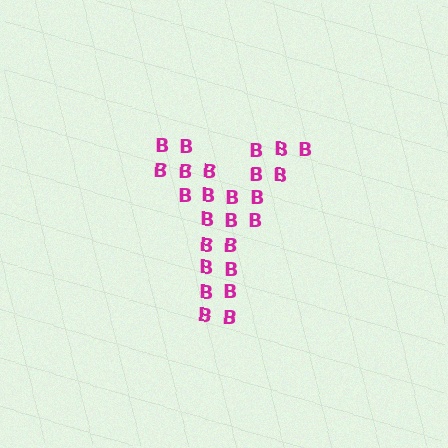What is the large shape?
The large shape is the letter Y.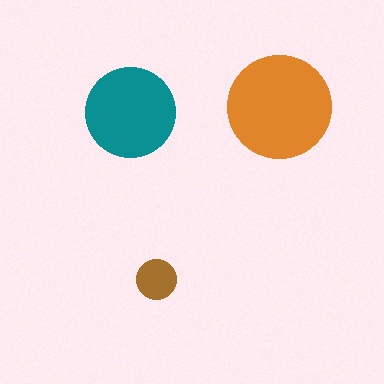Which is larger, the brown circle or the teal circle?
The teal one.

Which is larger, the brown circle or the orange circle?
The orange one.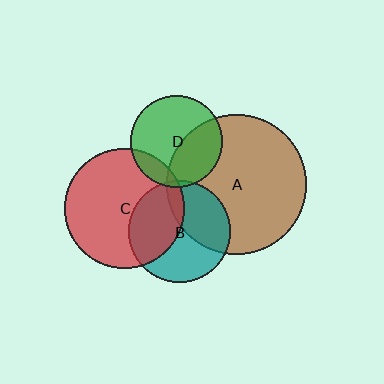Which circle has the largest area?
Circle A (brown).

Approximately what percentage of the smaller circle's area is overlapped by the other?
Approximately 5%.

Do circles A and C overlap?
Yes.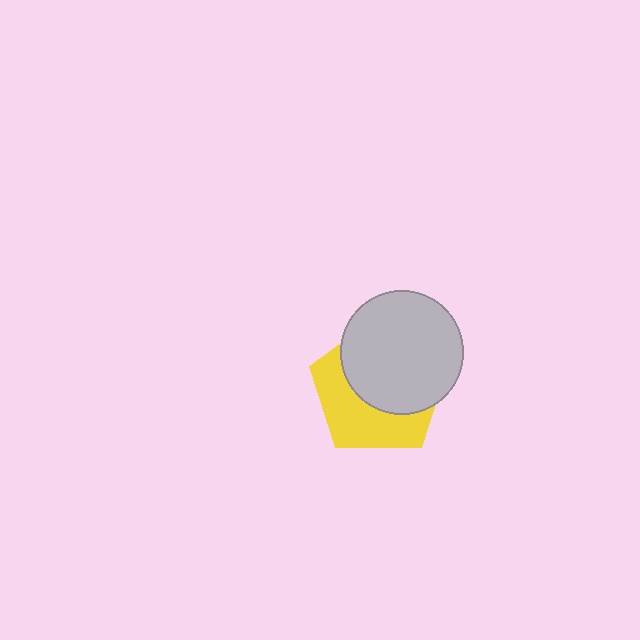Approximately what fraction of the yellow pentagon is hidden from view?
Roughly 56% of the yellow pentagon is hidden behind the light gray circle.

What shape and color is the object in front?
The object in front is a light gray circle.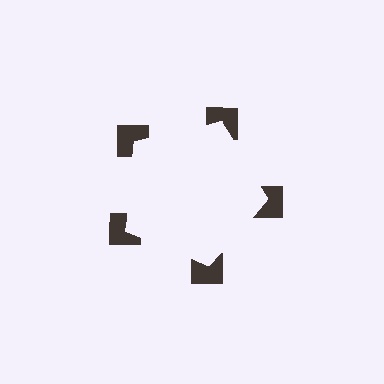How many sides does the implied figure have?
5 sides.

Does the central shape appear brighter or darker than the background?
It typically appears slightly brighter than the background, even though no actual brightness change is drawn.